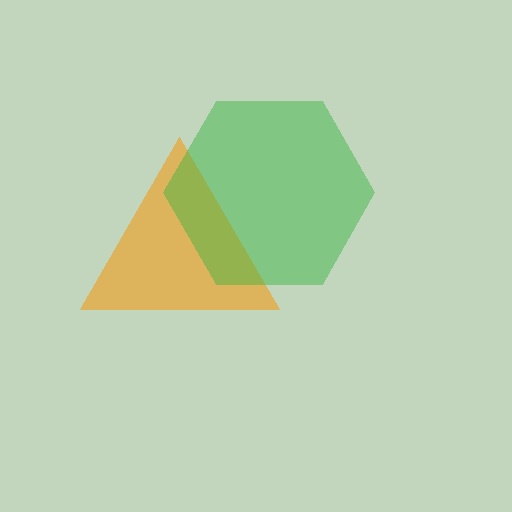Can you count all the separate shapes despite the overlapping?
Yes, there are 2 separate shapes.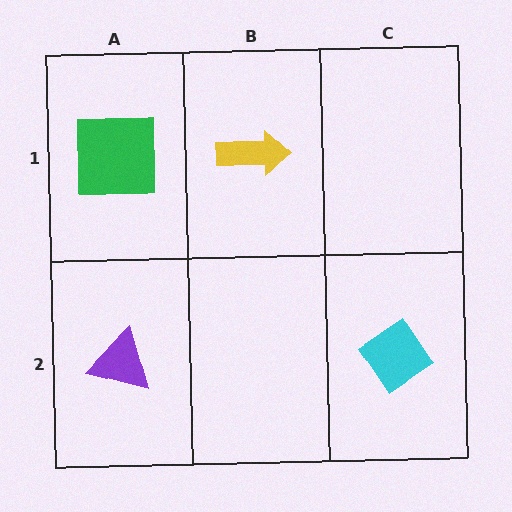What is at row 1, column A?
A green square.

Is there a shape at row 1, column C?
No, that cell is empty.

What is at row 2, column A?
A purple triangle.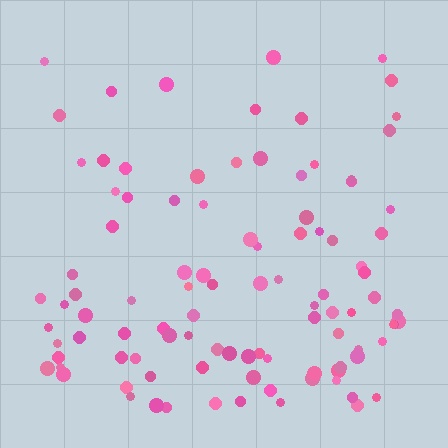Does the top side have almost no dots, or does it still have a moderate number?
Still a moderate number, just noticeably fewer than the bottom.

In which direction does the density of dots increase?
From top to bottom, with the bottom side densest.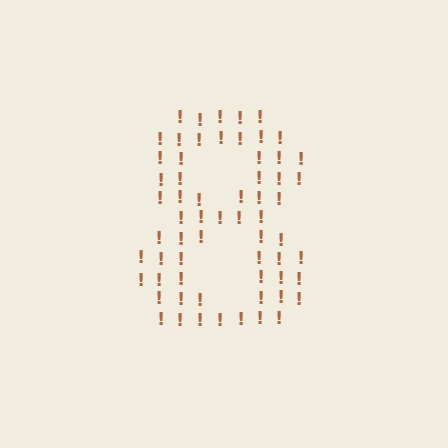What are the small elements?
The small elements are exclamation marks.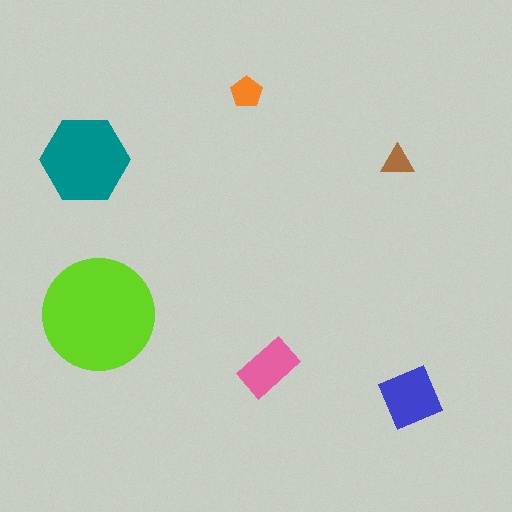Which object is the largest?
The lime circle.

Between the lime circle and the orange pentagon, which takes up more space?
The lime circle.